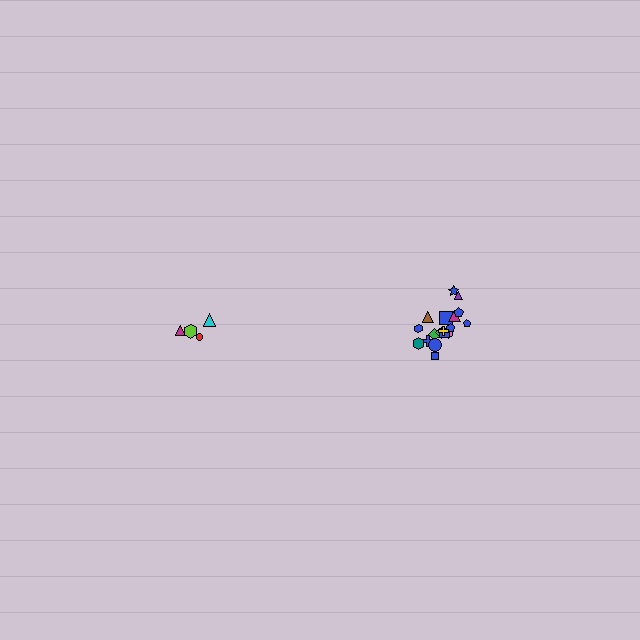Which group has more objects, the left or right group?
The right group.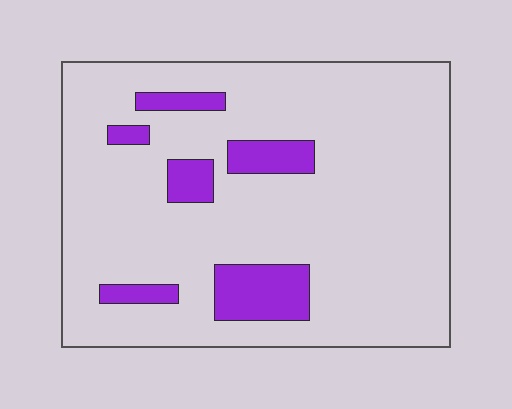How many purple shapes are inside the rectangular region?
6.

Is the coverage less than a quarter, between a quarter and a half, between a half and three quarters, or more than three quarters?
Less than a quarter.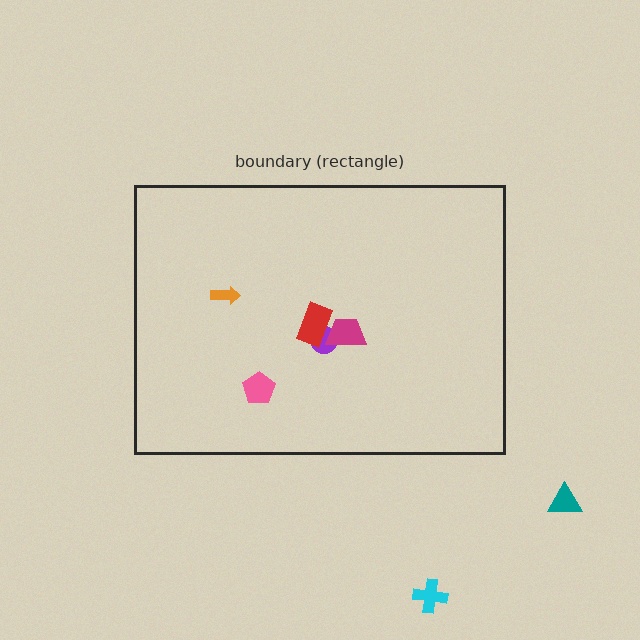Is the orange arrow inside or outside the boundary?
Inside.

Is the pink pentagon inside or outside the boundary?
Inside.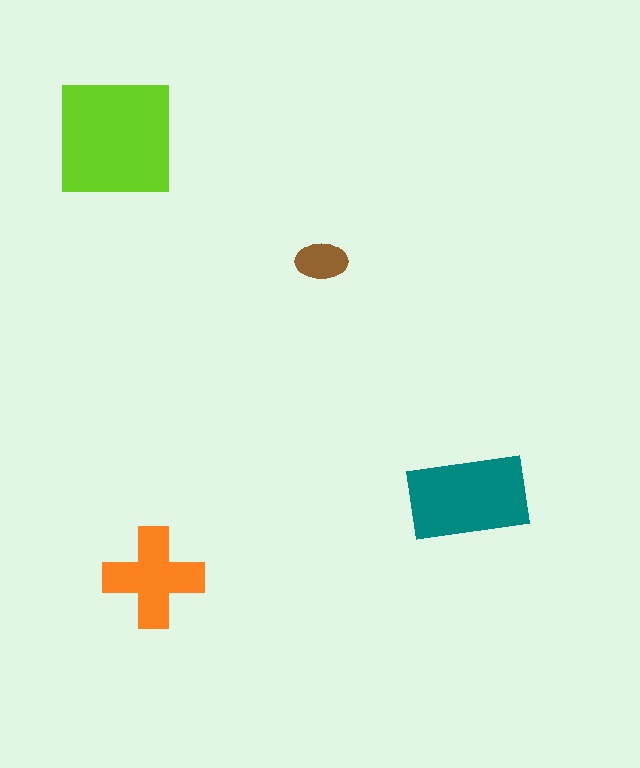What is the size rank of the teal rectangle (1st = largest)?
2nd.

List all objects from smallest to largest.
The brown ellipse, the orange cross, the teal rectangle, the lime square.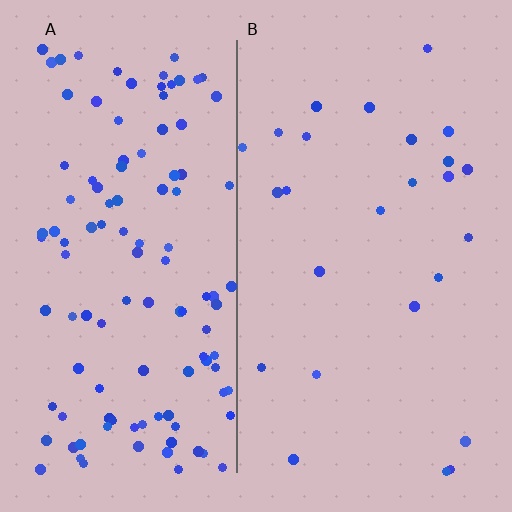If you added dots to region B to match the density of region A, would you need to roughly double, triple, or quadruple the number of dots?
Approximately quadruple.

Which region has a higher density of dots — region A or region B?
A (the left).